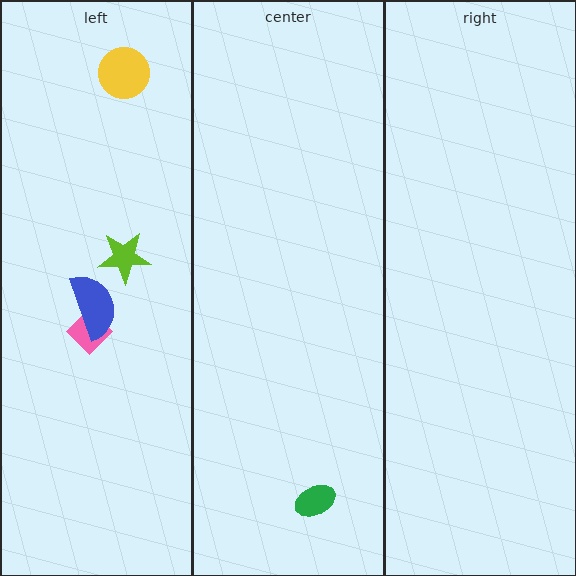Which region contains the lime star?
The left region.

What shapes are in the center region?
The green ellipse.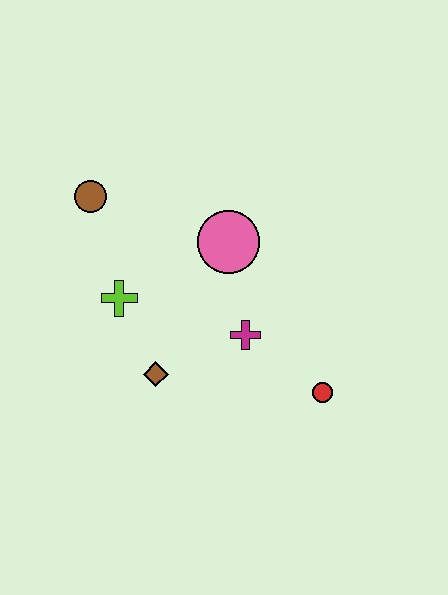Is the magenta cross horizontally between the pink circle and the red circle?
Yes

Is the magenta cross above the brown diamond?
Yes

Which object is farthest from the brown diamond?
The brown circle is farthest from the brown diamond.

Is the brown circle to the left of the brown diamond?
Yes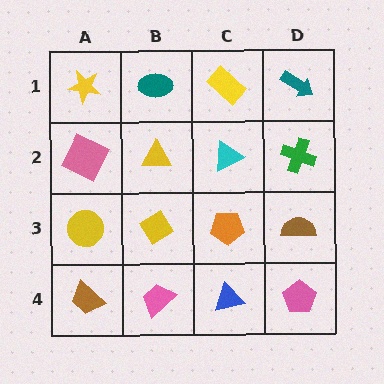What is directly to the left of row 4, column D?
A blue triangle.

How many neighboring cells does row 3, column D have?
3.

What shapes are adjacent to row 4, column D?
A brown semicircle (row 3, column D), a blue triangle (row 4, column C).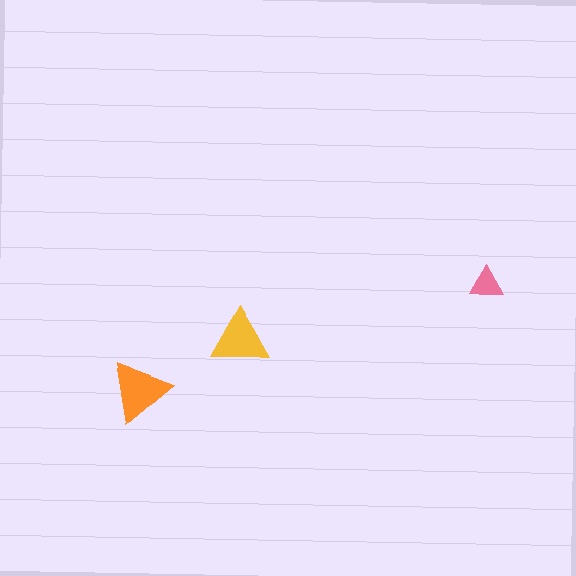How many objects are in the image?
There are 3 objects in the image.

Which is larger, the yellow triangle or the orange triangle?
The orange one.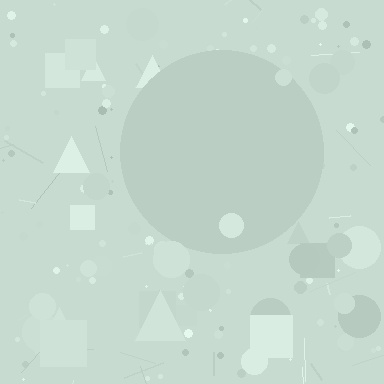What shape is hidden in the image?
A circle is hidden in the image.